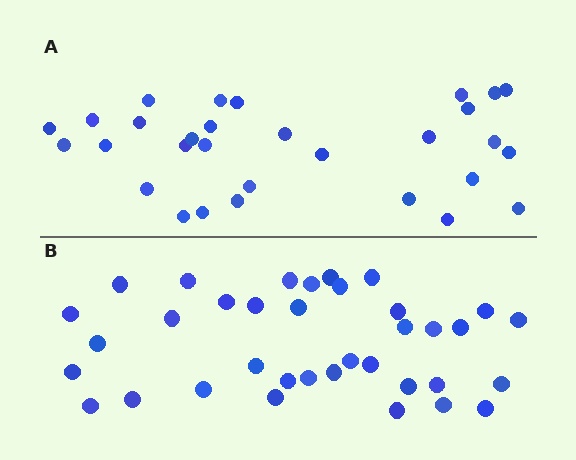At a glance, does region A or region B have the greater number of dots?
Region B (the bottom region) has more dots.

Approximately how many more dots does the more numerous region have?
Region B has about 6 more dots than region A.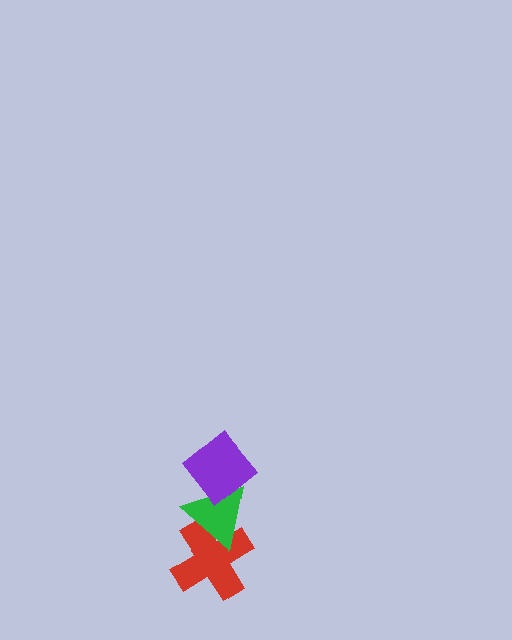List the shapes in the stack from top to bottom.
From top to bottom: the purple diamond, the green triangle, the red cross.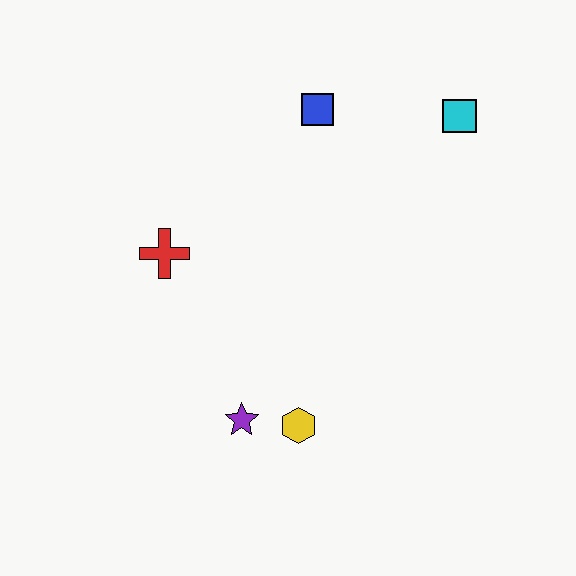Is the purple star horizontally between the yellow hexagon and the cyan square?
No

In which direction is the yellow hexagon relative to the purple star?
The yellow hexagon is to the right of the purple star.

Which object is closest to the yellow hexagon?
The purple star is closest to the yellow hexagon.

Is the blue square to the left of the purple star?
No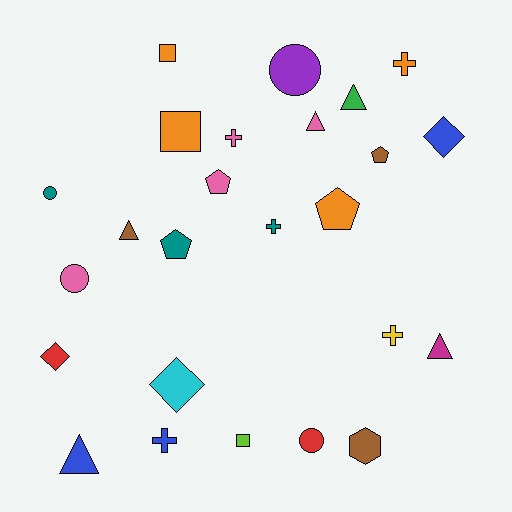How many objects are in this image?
There are 25 objects.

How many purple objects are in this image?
There is 1 purple object.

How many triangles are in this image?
There are 5 triangles.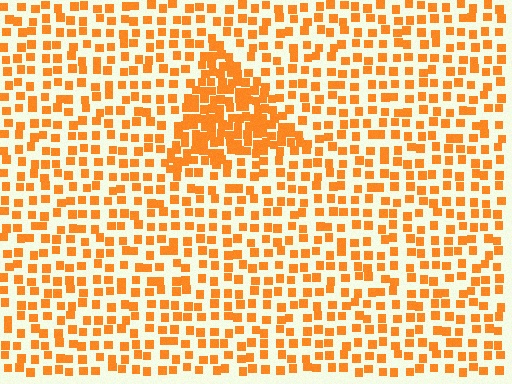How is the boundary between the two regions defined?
The boundary is defined by a change in element density (approximately 2.2x ratio). All elements are the same color, size, and shape.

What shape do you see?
I see a triangle.